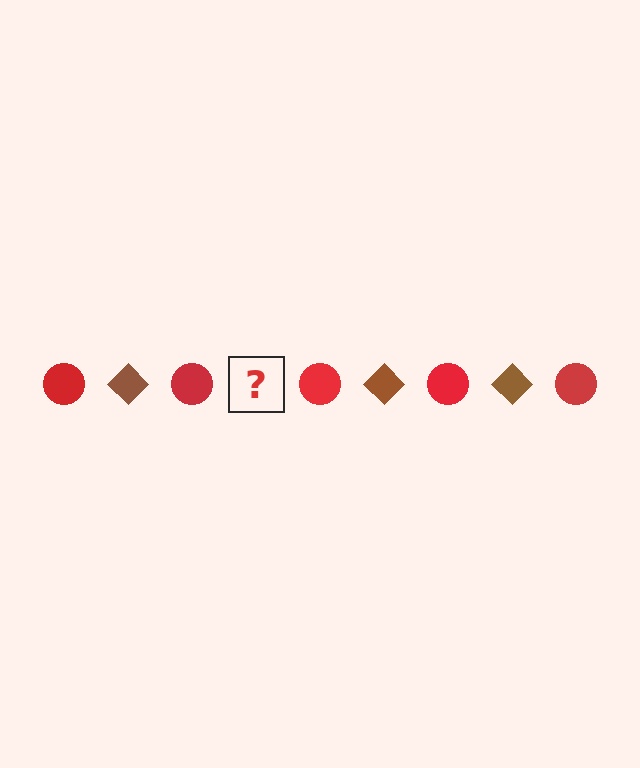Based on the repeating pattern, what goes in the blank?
The blank should be a brown diamond.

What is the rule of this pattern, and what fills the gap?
The rule is that the pattern alternates between red circle and brown diamond. The gap should be filled with a brown diamond.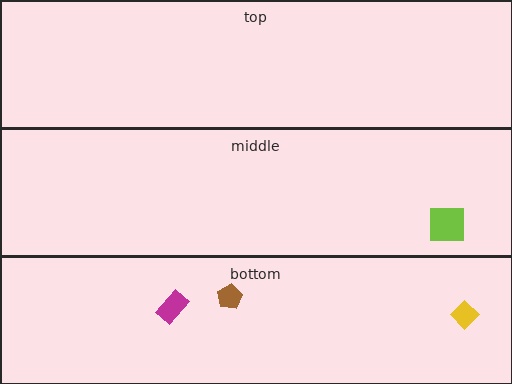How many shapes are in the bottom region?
3.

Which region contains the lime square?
The middle region.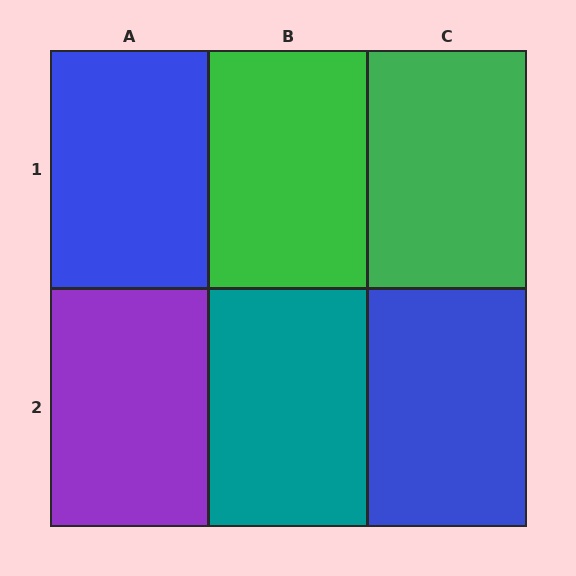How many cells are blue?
2 cells are blue.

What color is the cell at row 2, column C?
Blue.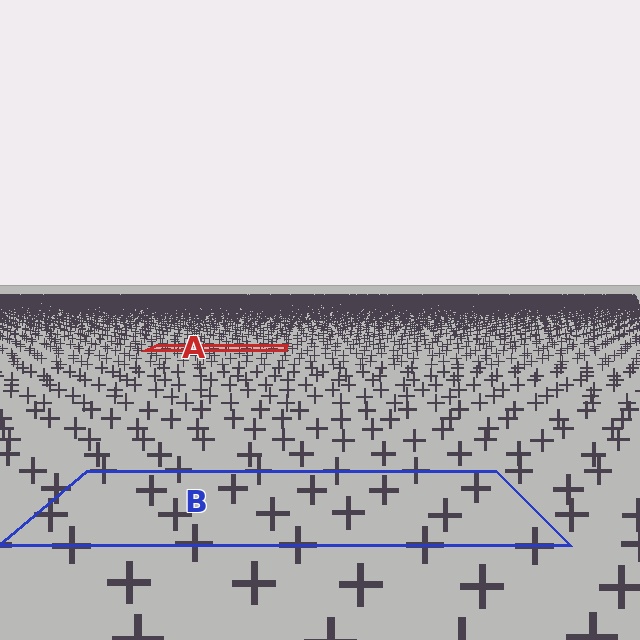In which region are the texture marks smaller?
The texture marks are smaller in region A, because it is farther away.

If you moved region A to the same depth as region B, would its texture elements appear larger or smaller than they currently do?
They would appear larger. At a closer depth, the same texture elements are projected at a bigger on-screen size.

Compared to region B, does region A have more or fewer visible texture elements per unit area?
Region A has more texture elements per unit area — they are packed more densely because it is farther away.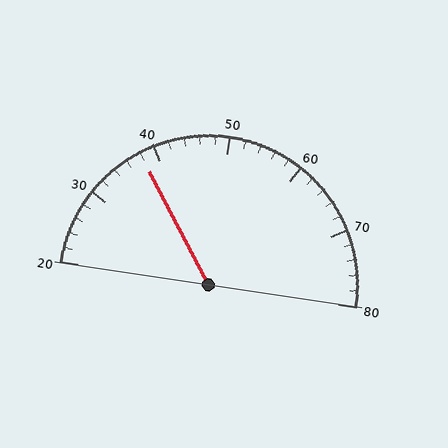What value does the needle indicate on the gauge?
The needle indicates approximately 38.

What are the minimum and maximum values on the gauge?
The gauge ranges from 20 to 80.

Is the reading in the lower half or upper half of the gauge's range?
The reading is in the lower half of the range (20 to 80).